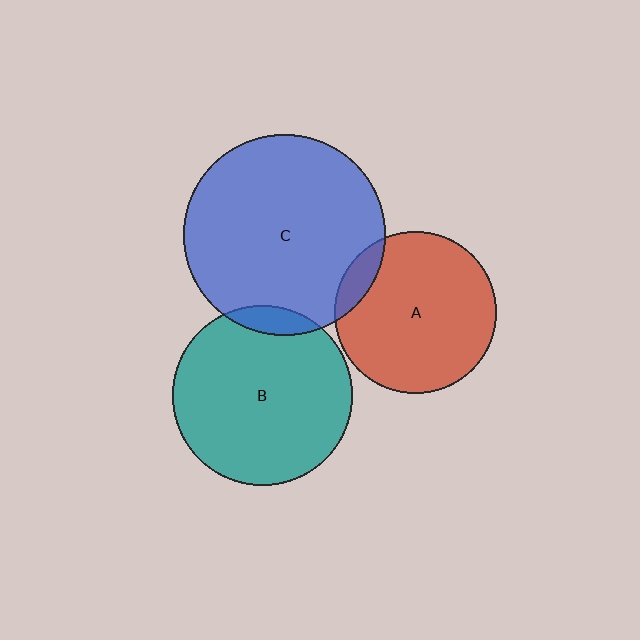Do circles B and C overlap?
Yes.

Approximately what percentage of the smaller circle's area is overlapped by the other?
Approximately 10%.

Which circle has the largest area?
Circle C (blue).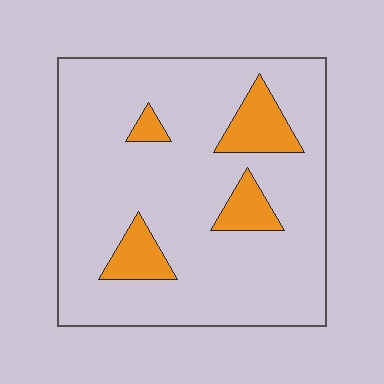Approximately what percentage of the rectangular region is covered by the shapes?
Approximately 15%.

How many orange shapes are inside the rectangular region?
4.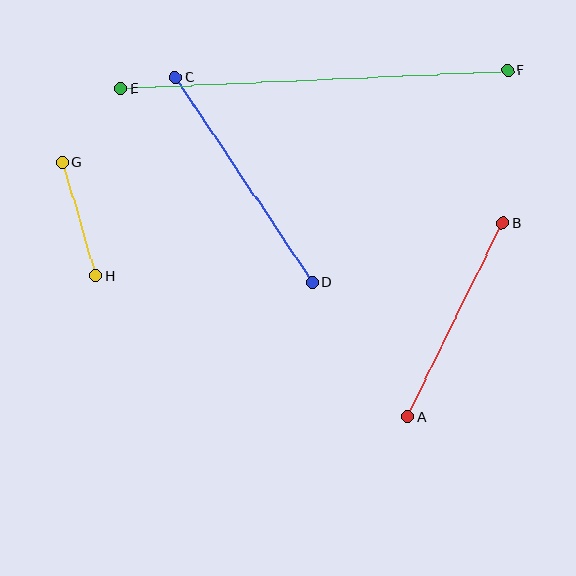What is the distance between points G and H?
The distance is approximately 118 pixels.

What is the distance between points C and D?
The distance is approximately 246 pixels.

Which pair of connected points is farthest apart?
Points E and F are farthest apart.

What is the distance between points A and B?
The distance is approximately 215 pixels.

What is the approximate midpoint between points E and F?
The midpoint is at approximately (314, 80) pixels.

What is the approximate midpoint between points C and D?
The midpoint is at approximately (244, 180) pixels.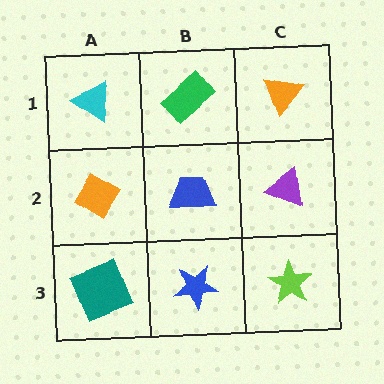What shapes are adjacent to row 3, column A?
An orange diamond (row 2, column A), a blue star (row 3, column B).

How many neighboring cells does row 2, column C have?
3.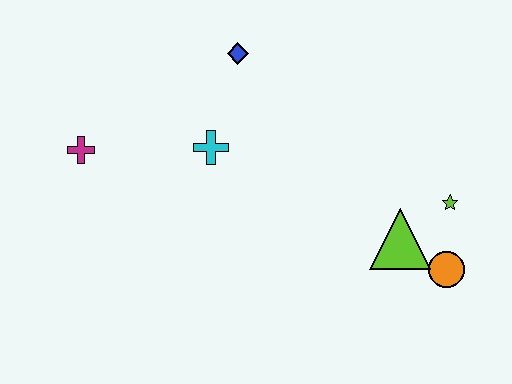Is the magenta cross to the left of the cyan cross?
Yes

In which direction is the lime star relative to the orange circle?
The lime star is above the orange circle.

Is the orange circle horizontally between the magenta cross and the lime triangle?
No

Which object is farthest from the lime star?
The magenta cross is farthest from the lime star.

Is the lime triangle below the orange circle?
No